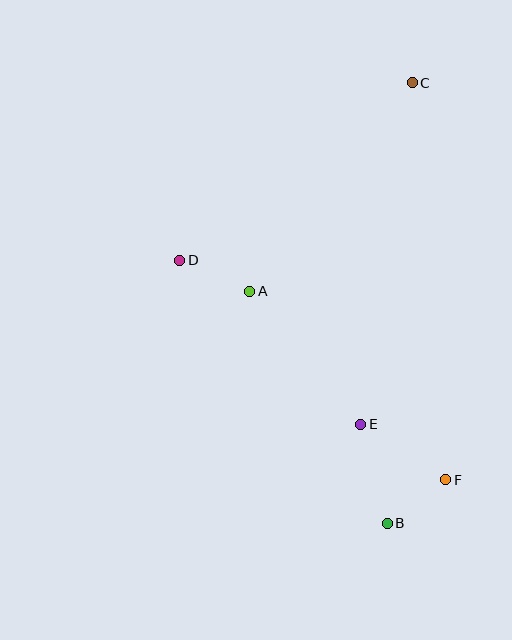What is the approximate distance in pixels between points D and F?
The distance between D and F is approximately 345 pixels.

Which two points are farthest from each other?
Points B and C are farthest from each other.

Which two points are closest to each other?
Points B and F are closest to each other.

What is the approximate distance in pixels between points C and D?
The distance between C and D is approximately 292 pixels.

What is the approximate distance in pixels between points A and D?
The distance between A and D is approximately 77 pixels.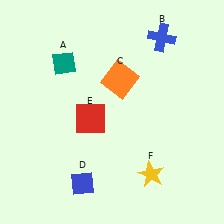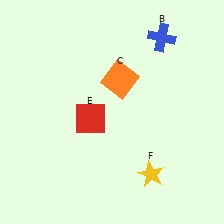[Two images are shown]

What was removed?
The blue diamond (D), the teal diamond (A) were removed in Image 2.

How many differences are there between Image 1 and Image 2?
There are 2 differences between the two images.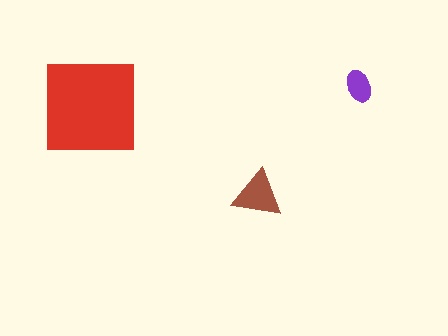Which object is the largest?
The red square.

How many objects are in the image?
There are 3 objects in the image.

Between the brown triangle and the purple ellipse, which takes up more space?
The brown triangle.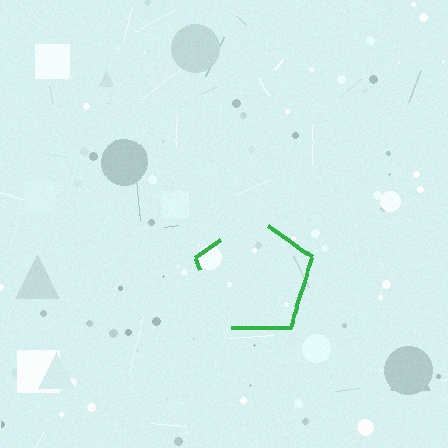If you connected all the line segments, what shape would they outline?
They would outline a pentagon.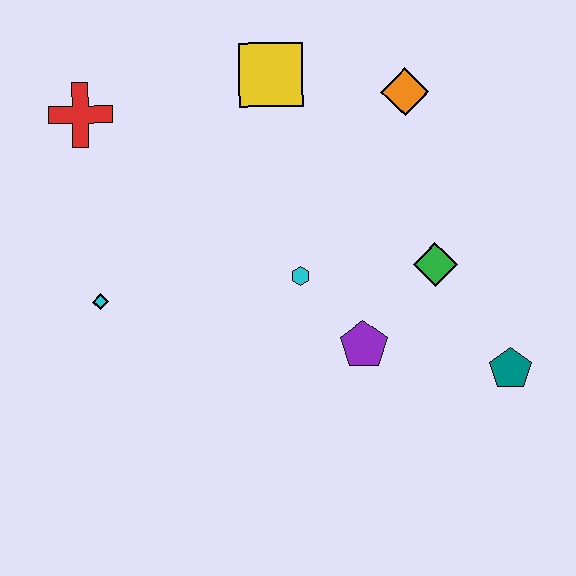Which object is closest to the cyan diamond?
The red cross is closest to the cyan diamond.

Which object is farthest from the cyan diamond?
The teal pentagon is farthest from the cyan diamond.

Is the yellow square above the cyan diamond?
Yes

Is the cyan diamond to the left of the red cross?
No